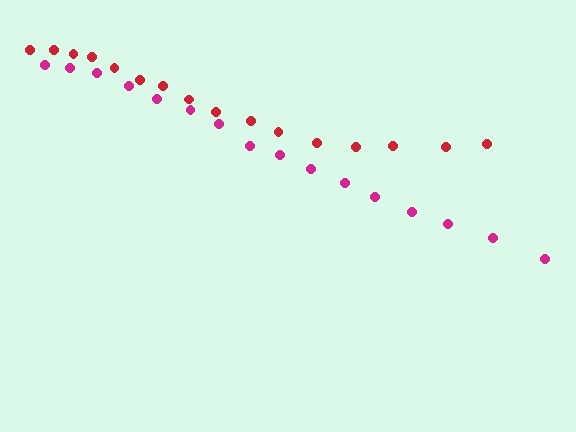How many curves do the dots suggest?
There are 2 distinct paths.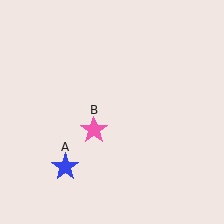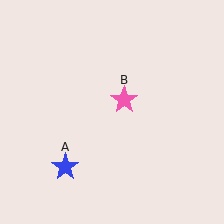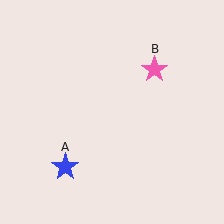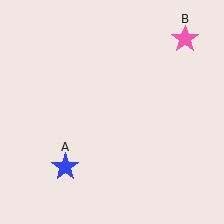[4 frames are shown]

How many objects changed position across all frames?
1 object changed position: pink star (object B).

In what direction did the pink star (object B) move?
The pink star (object B) moved up and to the right.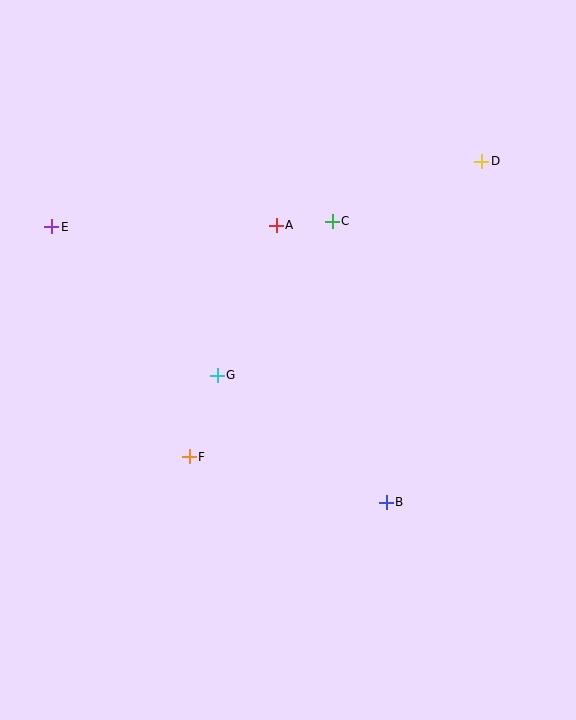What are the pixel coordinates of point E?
Point E is at (52, 227).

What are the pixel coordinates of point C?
Point C is at (332, 221).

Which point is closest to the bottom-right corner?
Point B is closest to the bottom-right corner.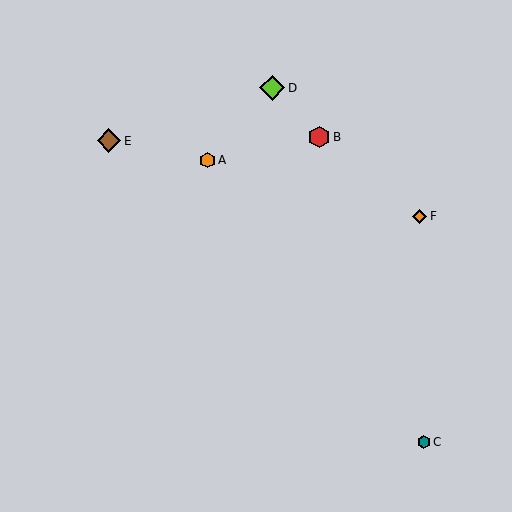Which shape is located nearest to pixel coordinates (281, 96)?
The lime diamond (labeled D) at (272, 88) is nearest to that location.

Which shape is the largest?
The lime diamond (labeled D) is the largest.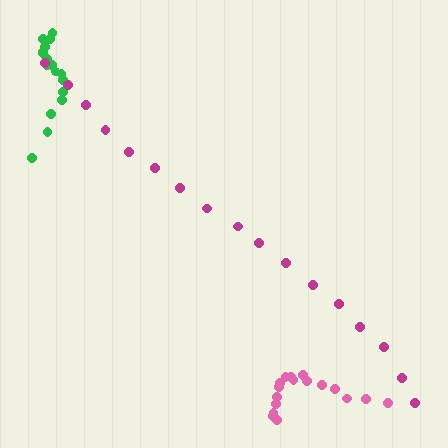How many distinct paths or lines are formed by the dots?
There are 3 distinct paths.